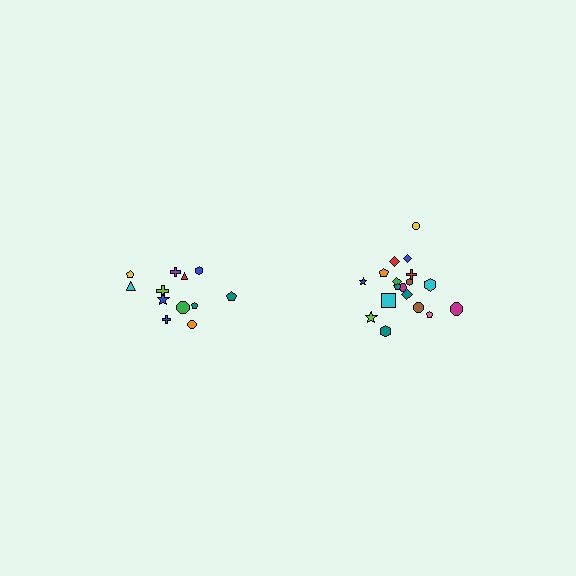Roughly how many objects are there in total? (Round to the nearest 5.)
Roughly 30 objects in total.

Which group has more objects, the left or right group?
The right group.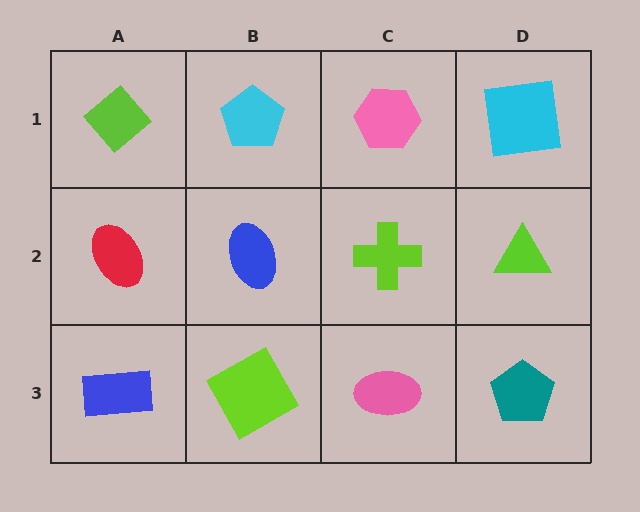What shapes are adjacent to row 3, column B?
A blue ellipse (row 2, column B), a blue rectangle (row 3, column A), a pink ellipse (row 3, column C).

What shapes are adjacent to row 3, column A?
A red ellipse (row 2, column A), a lime square (row 3, column B).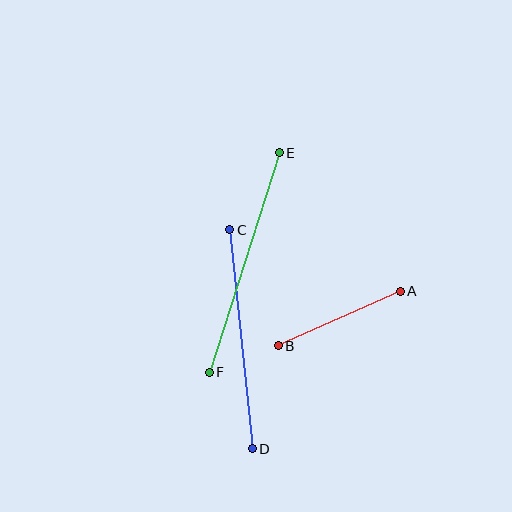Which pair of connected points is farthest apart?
Points E and F are farthest apart.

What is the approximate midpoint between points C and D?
The midpoint is at approximately (241, 339) pixels.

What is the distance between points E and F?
The distance is approximately 231 pixels.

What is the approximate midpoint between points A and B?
The midpoint is at approximately (339, 319) pixels.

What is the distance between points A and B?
The distance is approximately 134 pixels.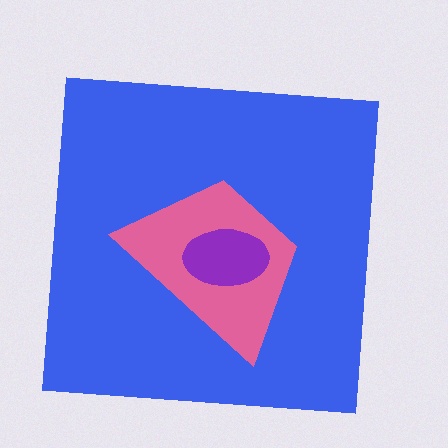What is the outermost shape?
The blue square.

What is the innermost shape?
The purple ellipse.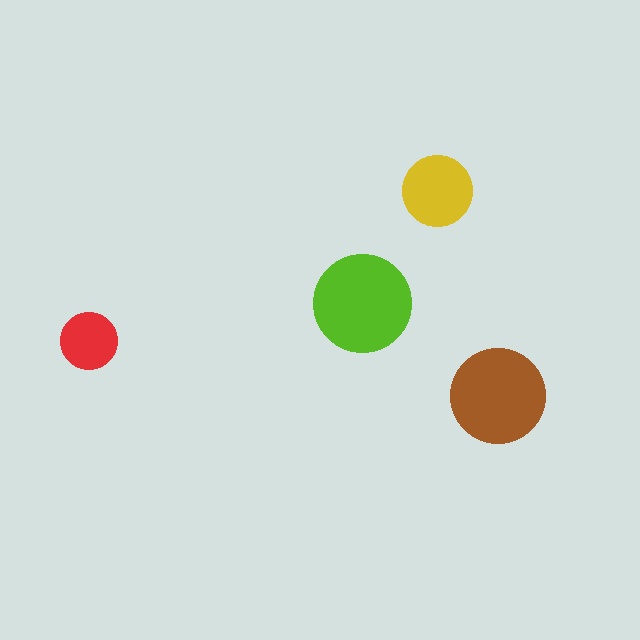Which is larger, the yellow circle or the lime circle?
The lime one.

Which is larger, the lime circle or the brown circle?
The lime one.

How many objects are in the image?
There are 4 objects in the image.